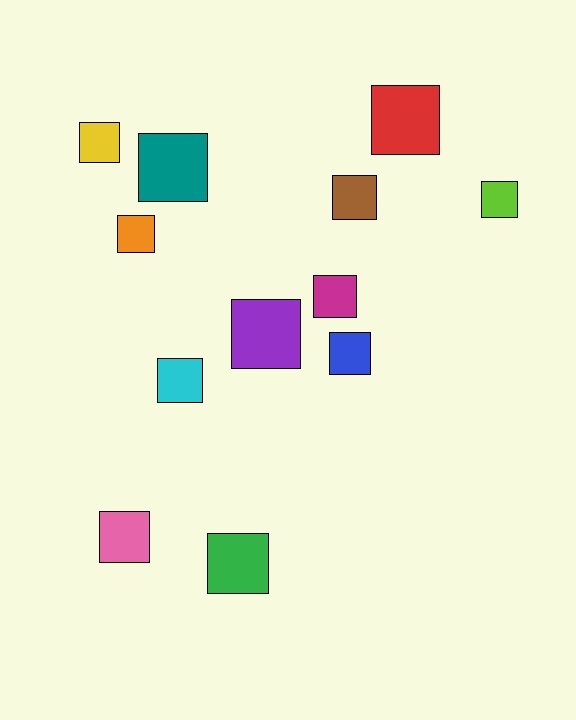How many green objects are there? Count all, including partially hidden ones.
There is 1 green object.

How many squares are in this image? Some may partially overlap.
There are 12 squares.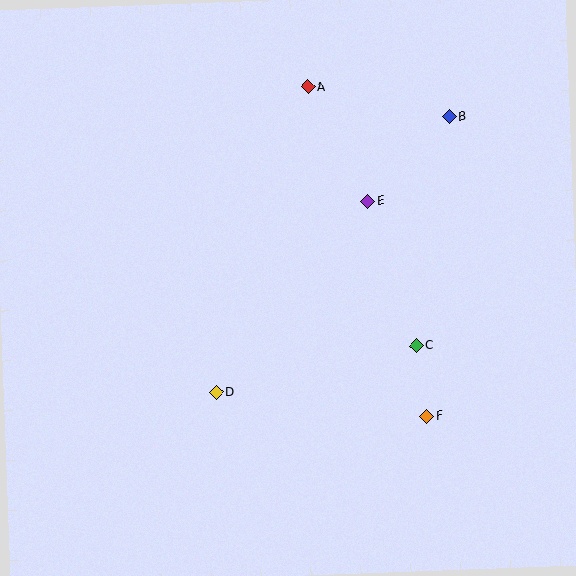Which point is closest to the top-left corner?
Point A is closest to the top-left corner.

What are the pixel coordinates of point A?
Point A is at (308, 87).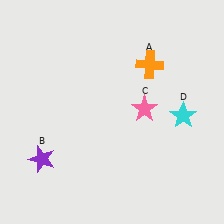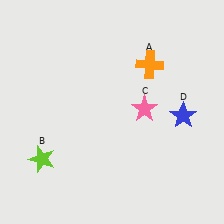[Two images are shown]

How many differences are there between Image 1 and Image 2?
There are 2 differences between the two images.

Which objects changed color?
B changed from purple to lime. D changed from cyan to blue.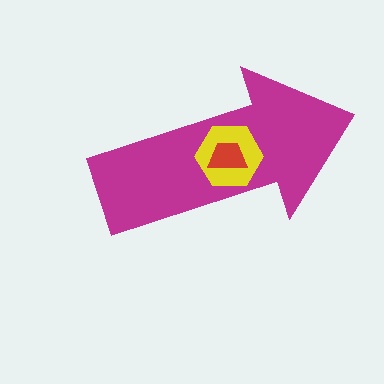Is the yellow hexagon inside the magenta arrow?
Yes.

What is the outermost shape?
The magenta arrow.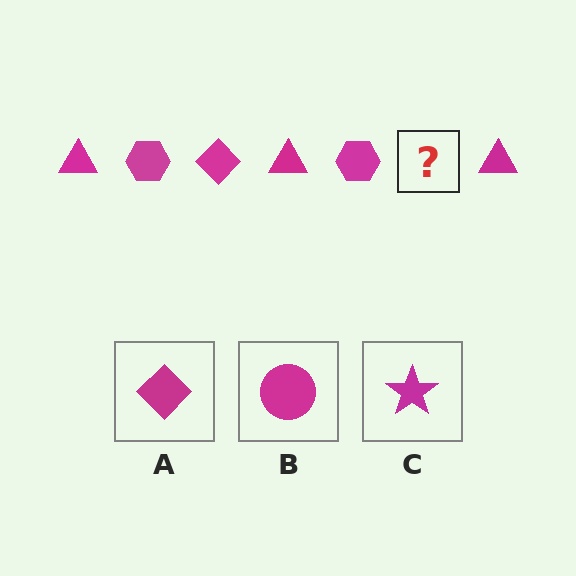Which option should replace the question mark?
Option A.